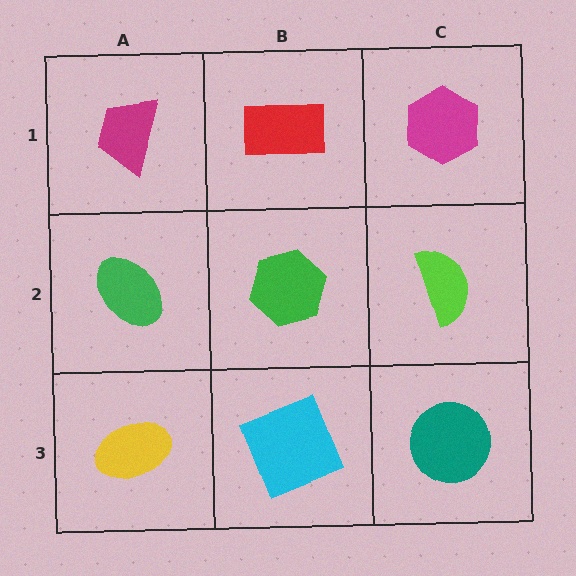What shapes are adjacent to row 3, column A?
A green ellipse (row 2, column A), a cyan square (row 3, column B).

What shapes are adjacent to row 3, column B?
A green hexagon (row 2, column B), a yellow ellipse (row 3, column A), a teal circle (row 3, column C).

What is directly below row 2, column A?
A yellow ellipse.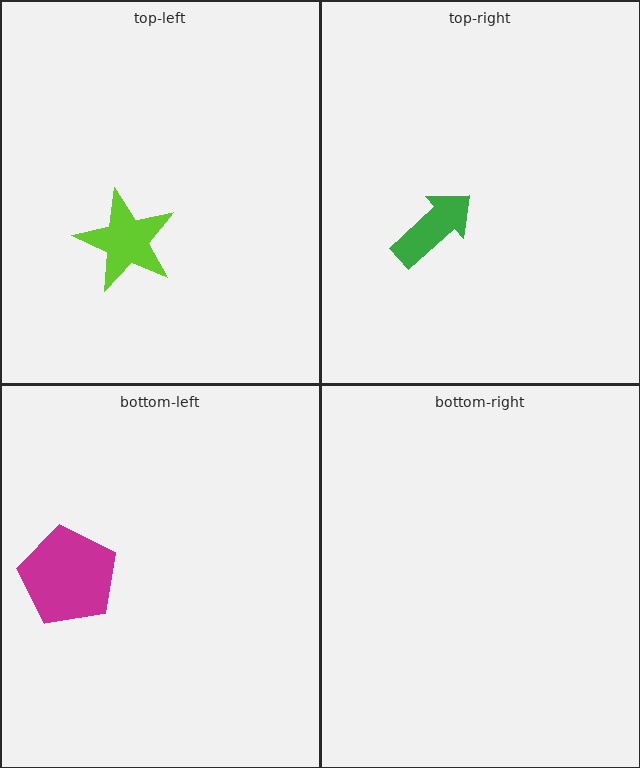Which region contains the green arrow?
The top-right region.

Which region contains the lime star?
The top-left region.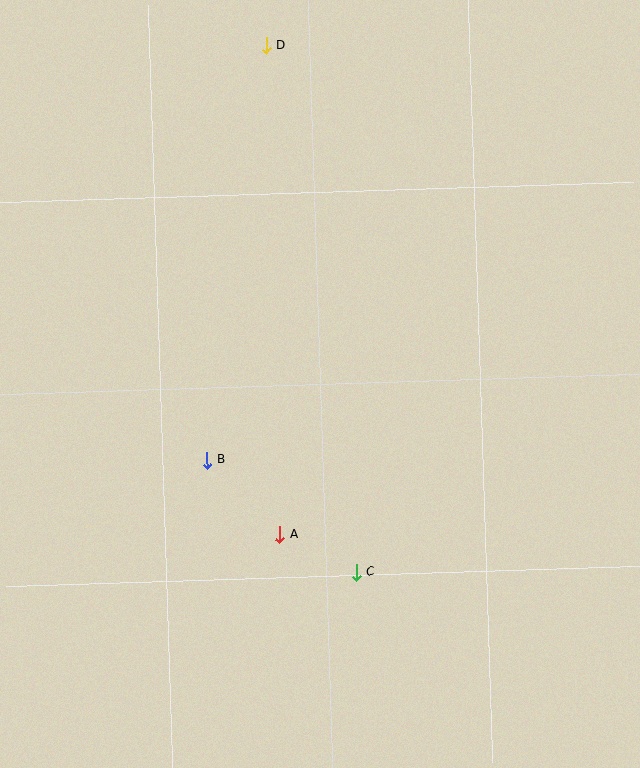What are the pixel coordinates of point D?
Point D is at (267, 45).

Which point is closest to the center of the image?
Point B at (207, 460) is closest to the center.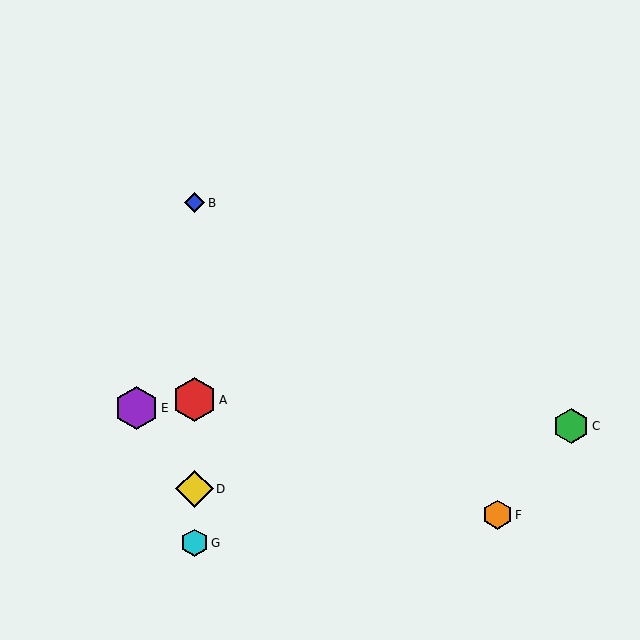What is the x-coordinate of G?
Object G is at x≈195.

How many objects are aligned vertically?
4 objects (A, B, D, G) are aligned vertically.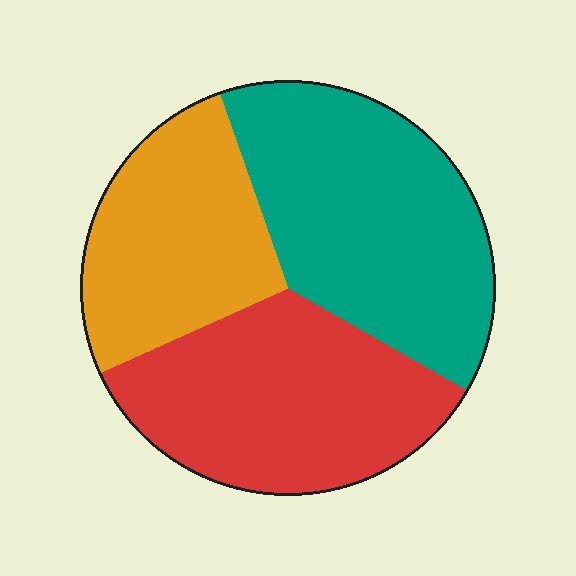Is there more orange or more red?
Red.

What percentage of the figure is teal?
Teal takes up between a quarter and a half of the figure.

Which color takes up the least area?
Orange, at roughly 25%.